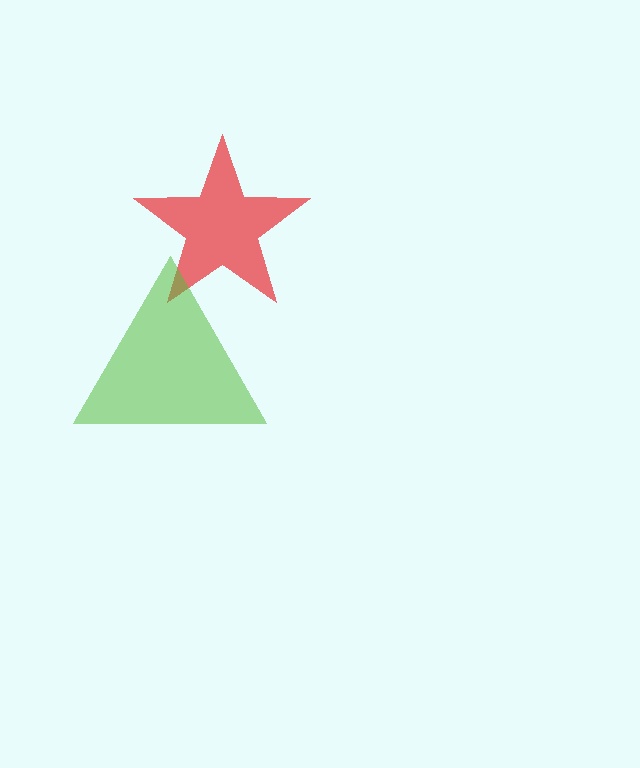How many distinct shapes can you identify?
There are 2 distinct shapes: a red star, a lime triangle.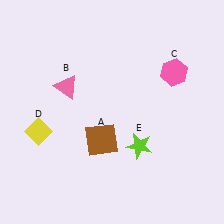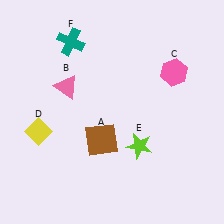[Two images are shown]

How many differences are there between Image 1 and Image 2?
There is 1 difference between the two images.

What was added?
A teal cross (F) was added in Image 2.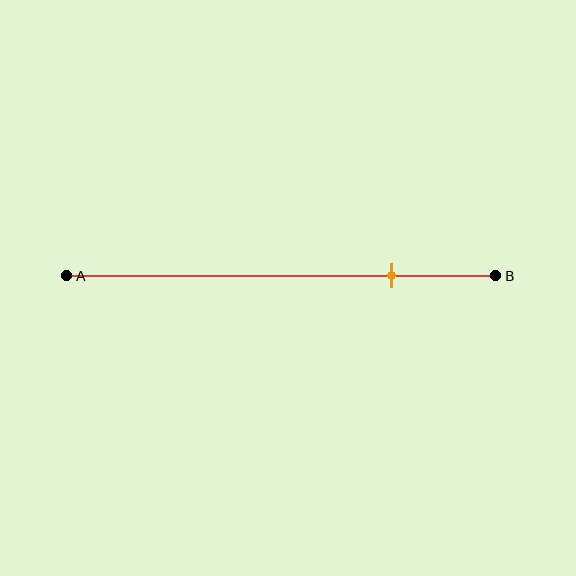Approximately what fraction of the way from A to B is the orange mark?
The orange mark is approximately 75% of the way from A to B.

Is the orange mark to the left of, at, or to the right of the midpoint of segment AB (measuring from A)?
The orange mark is to the right of the midpoint of segment AB.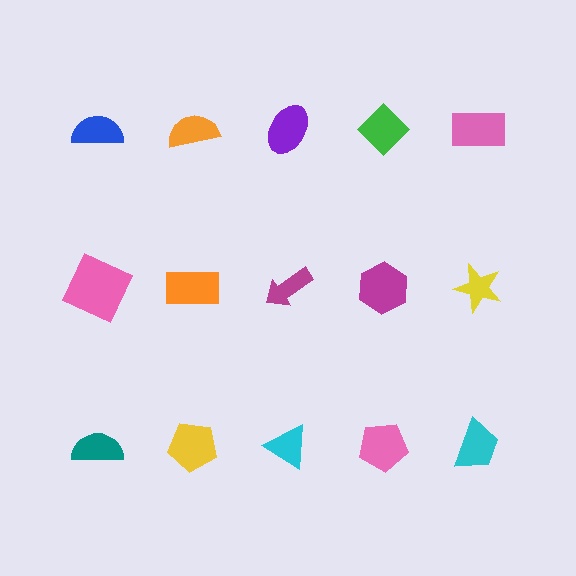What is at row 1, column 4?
A green diamond.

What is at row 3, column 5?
A cyan trapezoid.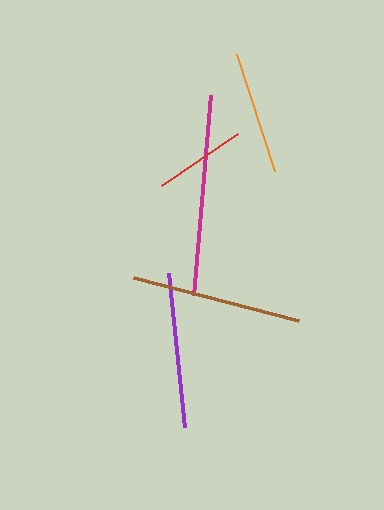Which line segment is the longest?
The magenta line is the longest at approximately 200 pixels.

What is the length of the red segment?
The red segment is approximately 93 pixels long.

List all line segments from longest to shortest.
From longest to shortest: magenta, brown, purple, orange, red.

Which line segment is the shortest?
The red line is the shortest at approximately 93 pixels.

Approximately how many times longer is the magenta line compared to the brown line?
The magenta line is approximately 1.2 times the length of the brown line.